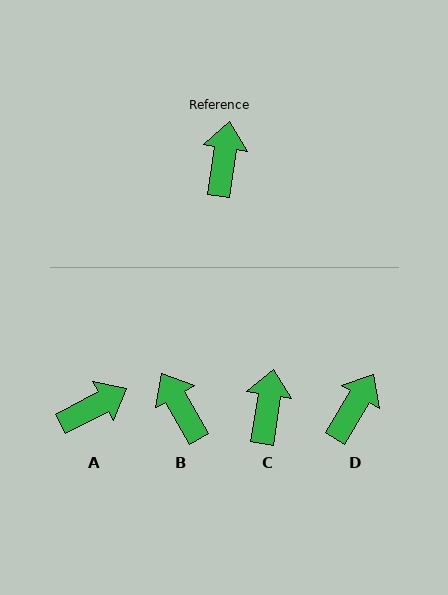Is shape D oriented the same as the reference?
No, it is off by about 23 degrees.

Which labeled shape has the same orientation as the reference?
C.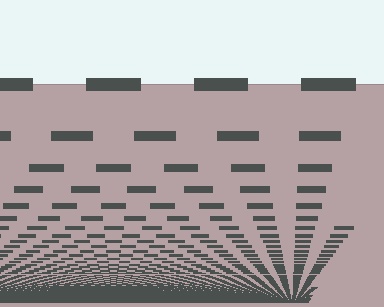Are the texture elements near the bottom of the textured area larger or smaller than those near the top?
Smaller. The gradient is inverted — elements near the bottom are smaller and denser.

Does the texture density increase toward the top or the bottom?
Density increases toward the bottom.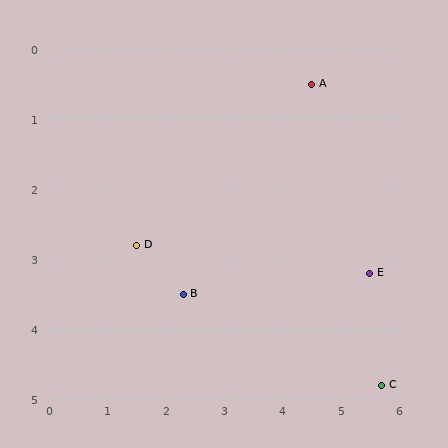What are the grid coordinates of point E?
Point E is at approximately (5.5, 3.2).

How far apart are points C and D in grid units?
Points C and D are about 4.7 grid units apart.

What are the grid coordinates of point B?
Point B is at approximately (2.3, 3.5).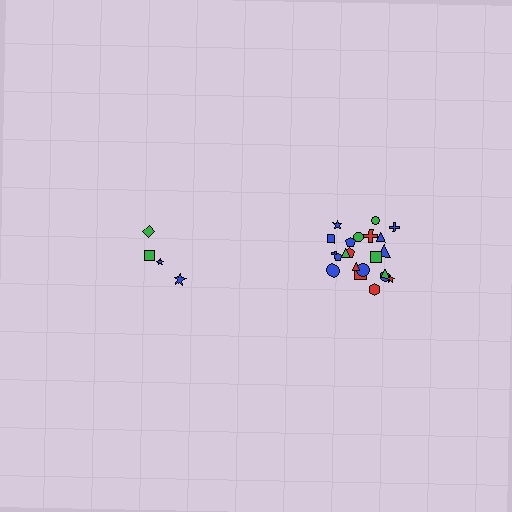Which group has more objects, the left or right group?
The right group.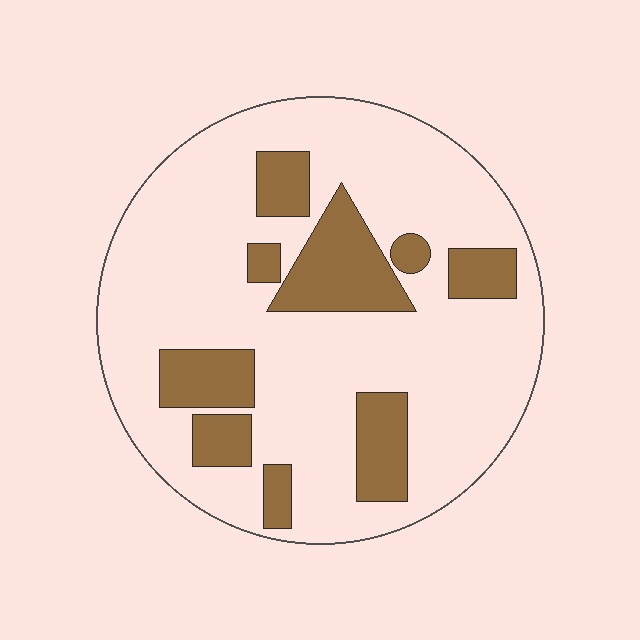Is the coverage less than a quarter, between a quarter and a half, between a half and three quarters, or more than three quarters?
Less than a quarter.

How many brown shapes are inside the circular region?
9.